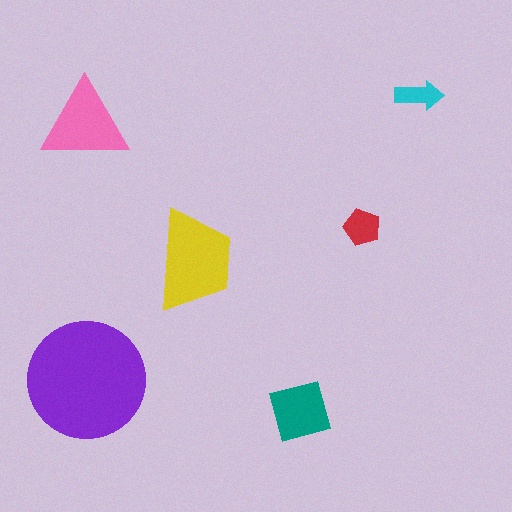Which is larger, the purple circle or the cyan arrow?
The purple circle.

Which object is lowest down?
The teal square is bottommost.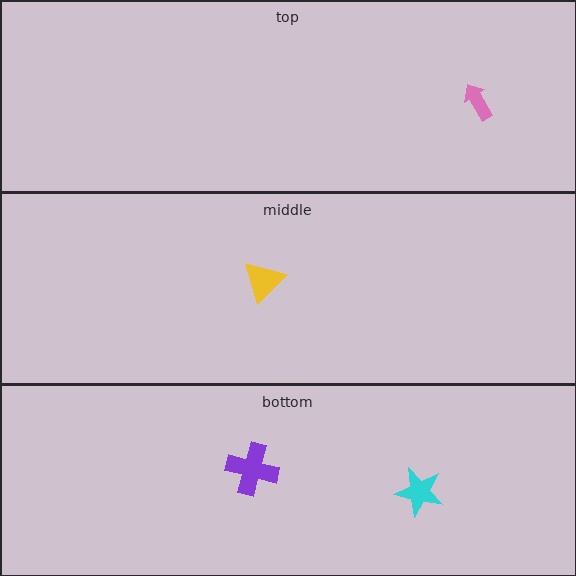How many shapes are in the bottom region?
2.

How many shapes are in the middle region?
1.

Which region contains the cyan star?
The bottom region.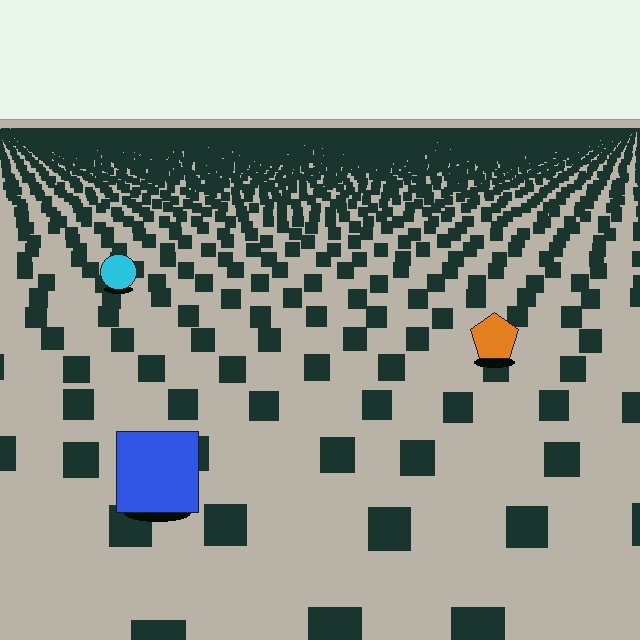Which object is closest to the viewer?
The blue square is closest. The texture marks near it are larger and more spread out.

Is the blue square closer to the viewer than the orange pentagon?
Yes. The blue square is closer — you can tell from the texture gradient: the ground texture is coarser near it.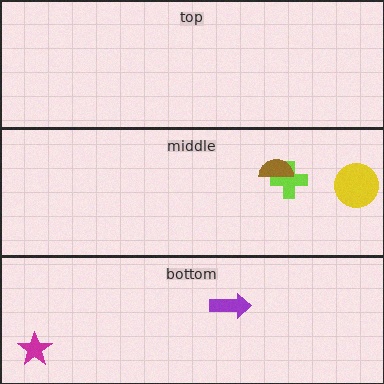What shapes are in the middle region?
The yellow circle, the lime cross, the brown semicircle.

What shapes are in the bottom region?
The purple arrow, the magenta star.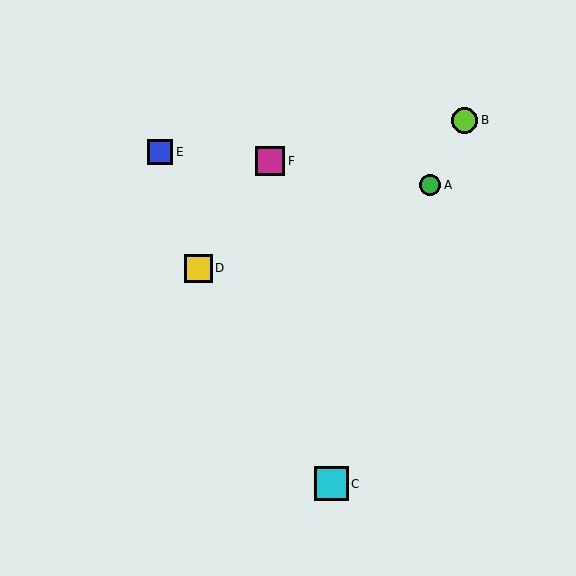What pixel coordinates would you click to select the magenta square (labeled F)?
Click at (270, 161) to select the magenta square F.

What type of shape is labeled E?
Shape E is a blue square.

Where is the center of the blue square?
The center of the blue square is at (160, 152).